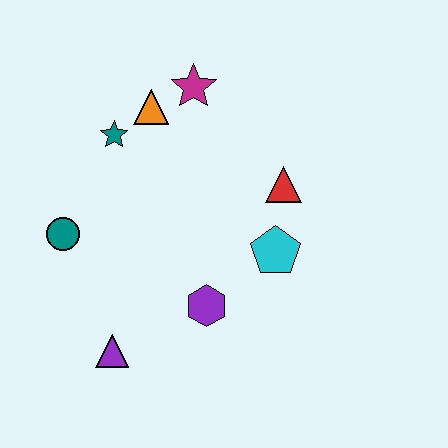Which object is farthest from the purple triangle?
The magenta star is farthest from the purple triangle.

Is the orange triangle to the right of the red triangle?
No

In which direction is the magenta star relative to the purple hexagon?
The magenta star is above the purple hexagon.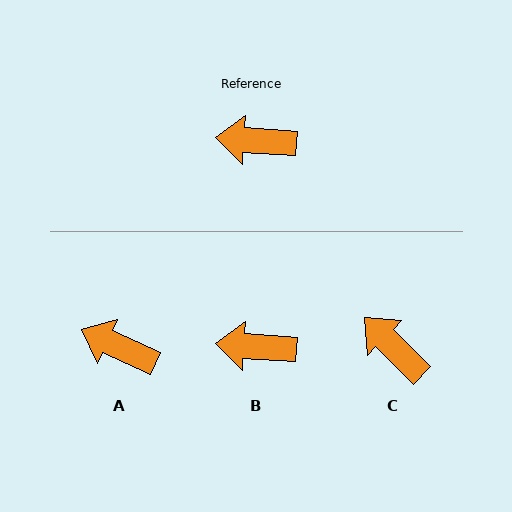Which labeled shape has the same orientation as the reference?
B.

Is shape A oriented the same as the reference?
No, it is off by about 21 degrees.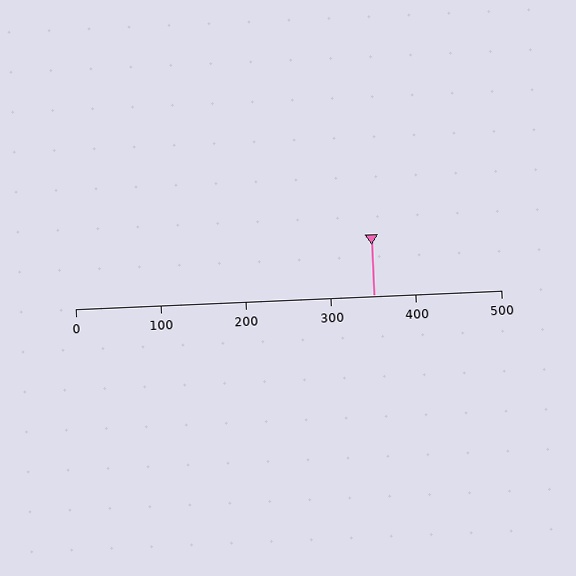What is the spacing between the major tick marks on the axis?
The major ticks are spaced 100 apart.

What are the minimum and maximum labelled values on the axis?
The axis runs from 0 to 500.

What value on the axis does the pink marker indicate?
The marker indicates approximately 350.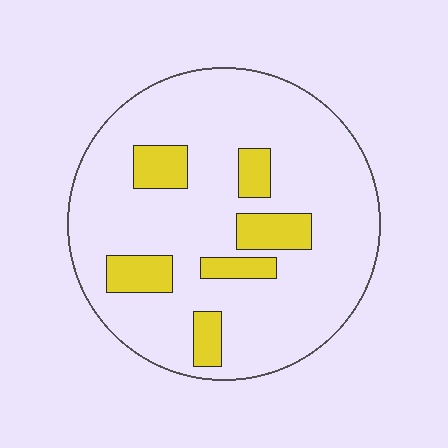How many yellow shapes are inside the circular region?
6.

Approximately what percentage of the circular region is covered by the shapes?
Approximately 15%.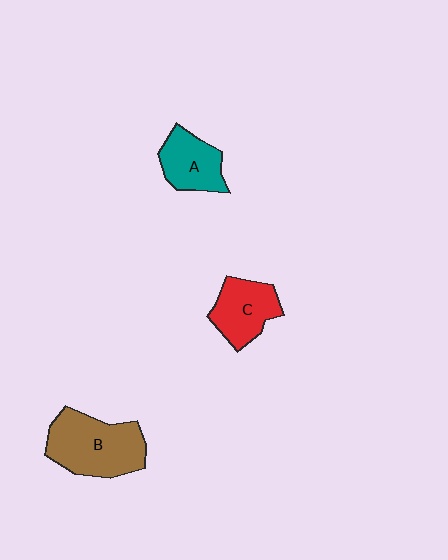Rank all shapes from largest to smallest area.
From largest to smallest: B (brown), C (red), A (teal).